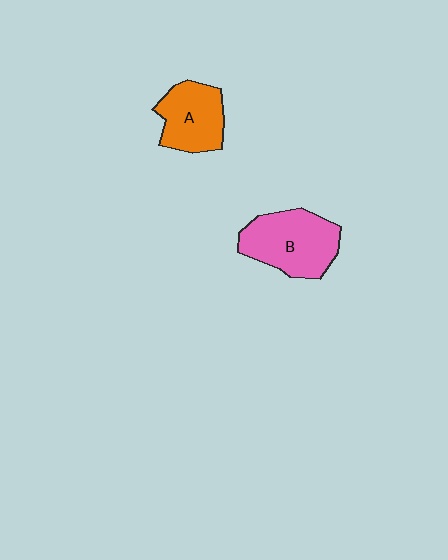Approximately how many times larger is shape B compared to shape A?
Approximately 1.3 times.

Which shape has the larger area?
Shape B (pink).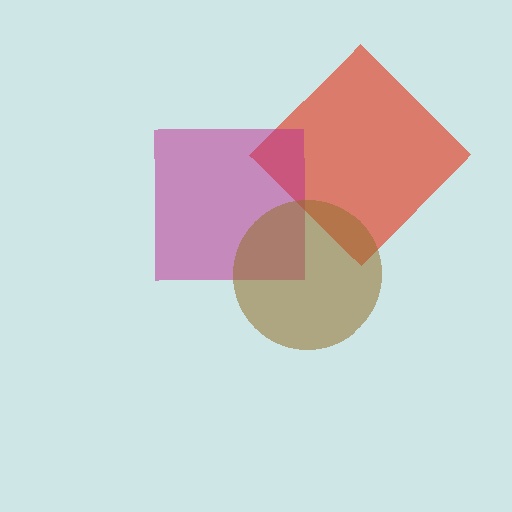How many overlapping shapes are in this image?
There are 3 overlapping shapes in the image.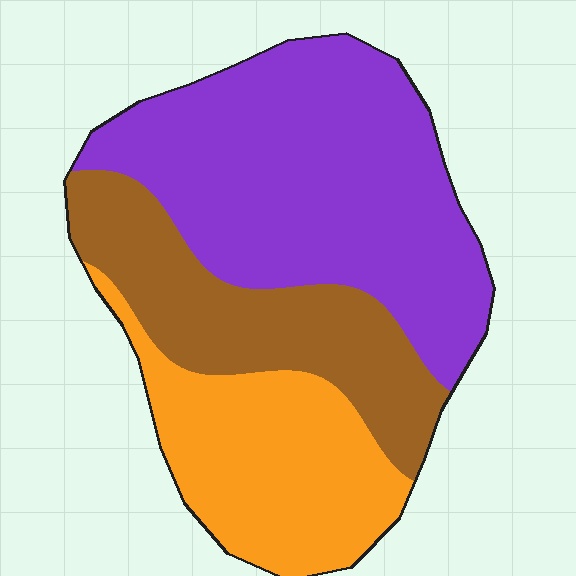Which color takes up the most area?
Purple, at roughly 50%.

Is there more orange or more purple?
Purple.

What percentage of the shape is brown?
Brown covers 26% of the shape.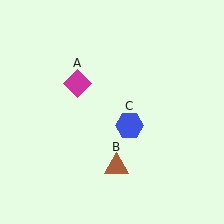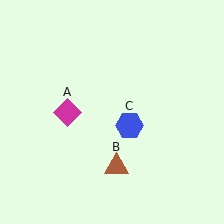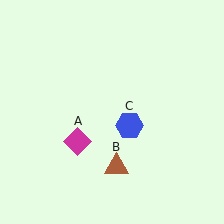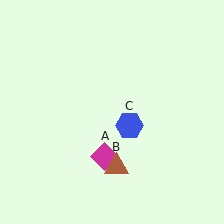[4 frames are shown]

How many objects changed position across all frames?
1 object changed position: magenta diamond (object A).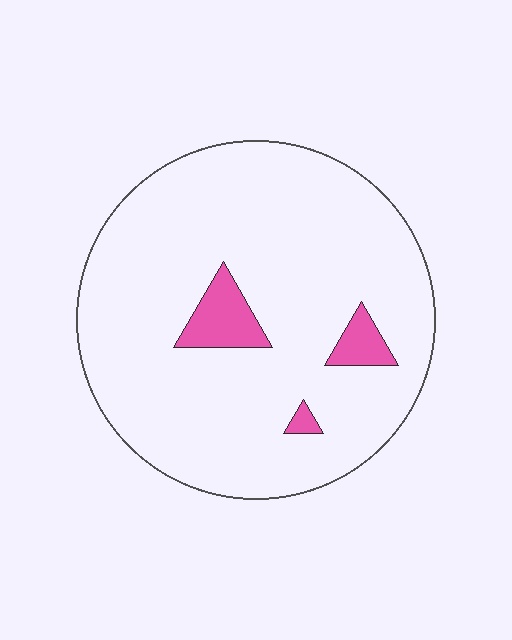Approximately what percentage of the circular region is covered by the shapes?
Approximately 5%.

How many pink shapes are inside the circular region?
3.